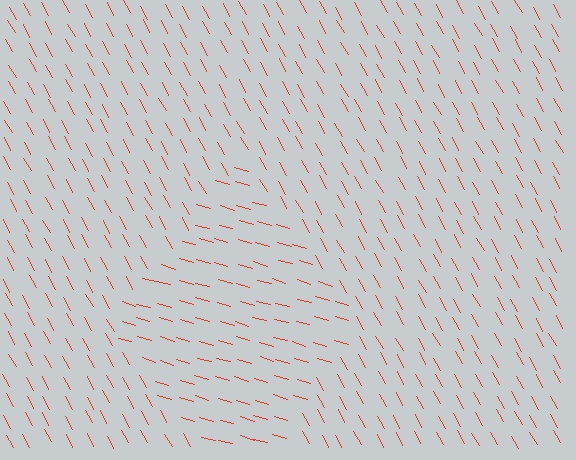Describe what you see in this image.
The image is filled with small red line segments. A diamond region in the image has lines oriented differently from the surrounding lines, creating a visible texture boundary.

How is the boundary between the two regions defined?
The boundary is defined purely by a change in line orientation (approximately 45 degrees difference). All lines are the same color and thickness.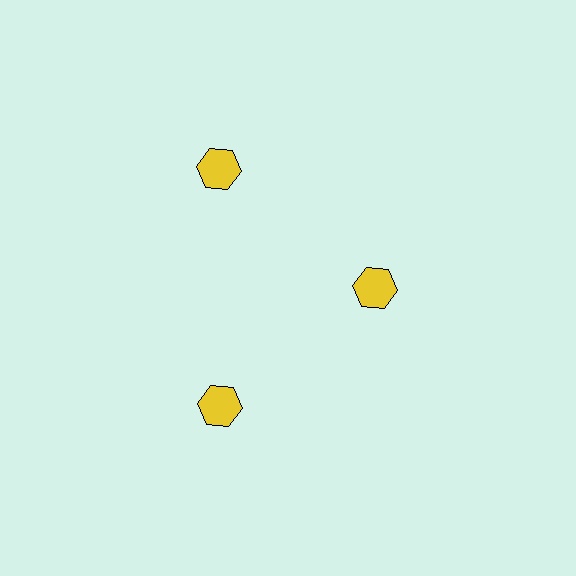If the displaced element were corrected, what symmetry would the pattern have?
It would have 3-fold rotational symmetry — the pattern would map onto itself every 120 degrees.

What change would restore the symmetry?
The symmetry would be restored by moving it outward, back onto the ring so that all 3 hexagons sit at equal angles and equal distance from the center.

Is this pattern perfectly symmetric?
No. The 3 yellow hexagons are arranged in a ring, but one element near the 3 o'clock position is pulled inward toward the center, breaking the 3-fold rotational symmetry.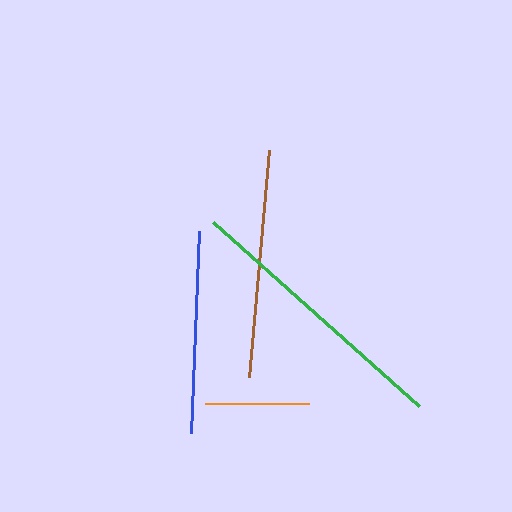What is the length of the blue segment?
The blue segment is approximately 202 pixels long.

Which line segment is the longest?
The green line is the longest at approximately 277 pixels.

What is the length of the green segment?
The green segment is approximately 277 pixels long.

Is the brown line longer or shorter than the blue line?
The brown line is longer than the blue line.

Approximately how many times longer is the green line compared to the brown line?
The green line is approximately 1.2 times the length of the brown line.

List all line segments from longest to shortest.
From longest to shortest: green, brown, blue, orange.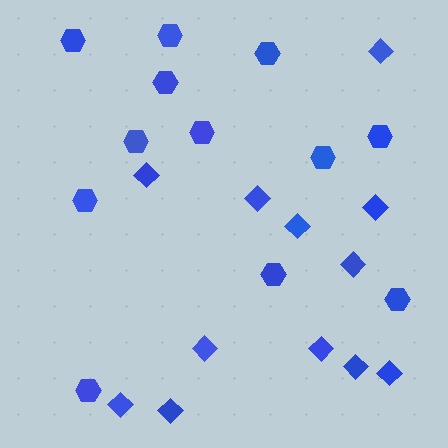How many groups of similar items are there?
There are 2 groups: one group of diamonds (12) and one group of hexagons (12).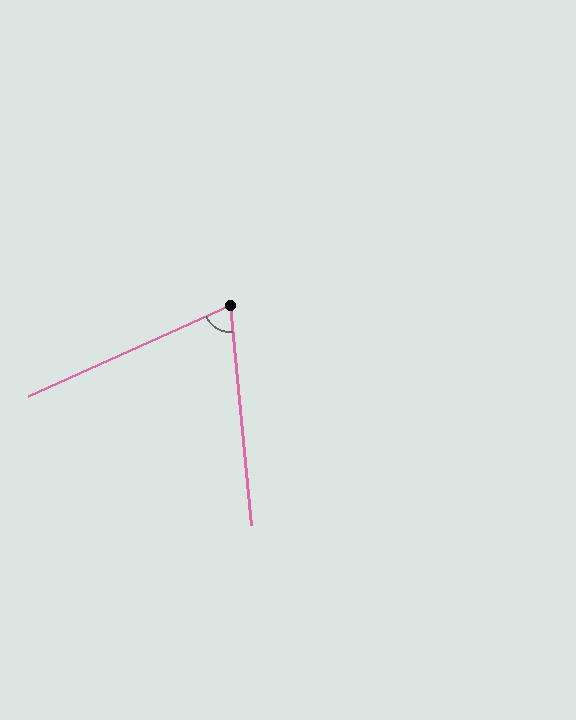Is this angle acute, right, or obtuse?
It is acute.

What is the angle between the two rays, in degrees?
Approximately 71 degrees.